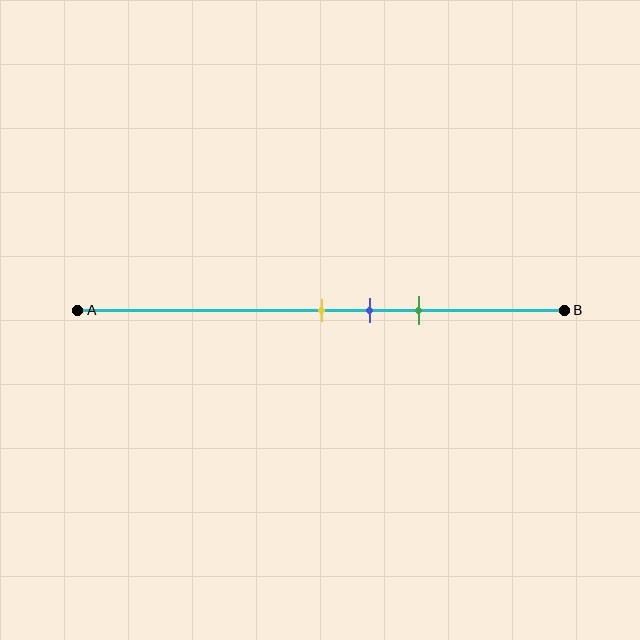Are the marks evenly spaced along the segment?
Yes, the marks are approximately evenly spaced.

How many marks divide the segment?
There are 3 marks dividing the segment.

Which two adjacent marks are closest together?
The yellow and blue marks are the closest adjacent pair.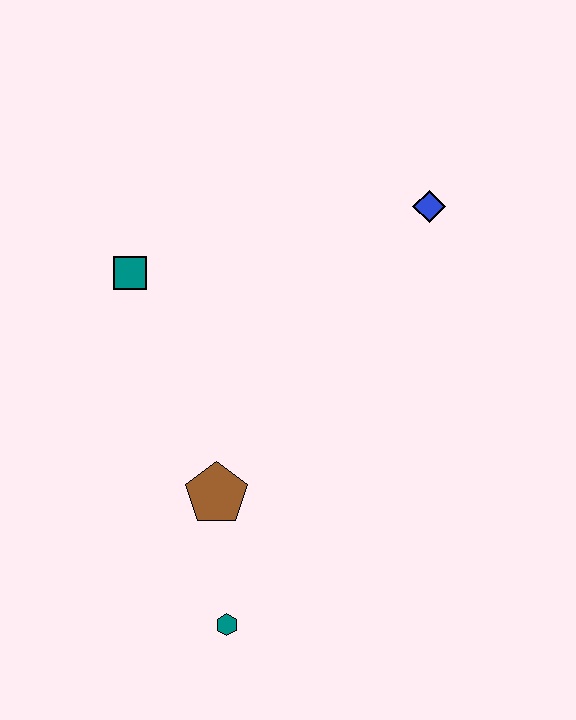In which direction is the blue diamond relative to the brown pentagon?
The blue diamond is above the brown pentagon.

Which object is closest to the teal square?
The brown pentagon is closest to the teal square.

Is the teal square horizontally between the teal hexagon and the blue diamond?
No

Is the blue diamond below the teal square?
No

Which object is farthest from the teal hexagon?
The blue diamond is farthest from the teal hexagon.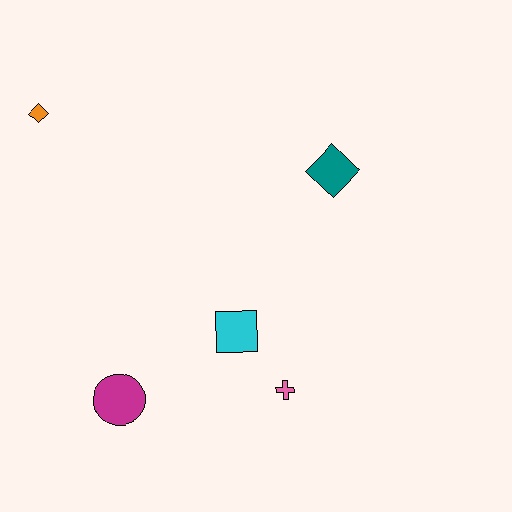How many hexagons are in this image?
There are no hexagons.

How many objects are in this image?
There are 5 objects.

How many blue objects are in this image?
There are no blue objects.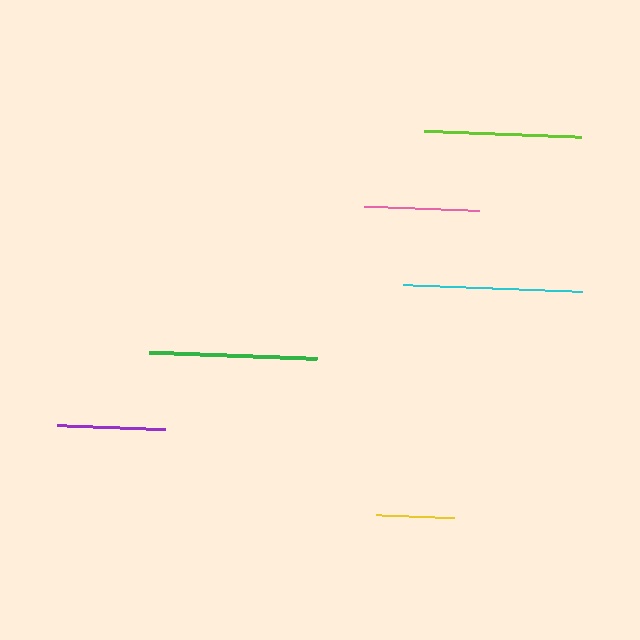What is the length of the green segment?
The green segment is approximately 168 pixels long.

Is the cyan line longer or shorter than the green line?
The cyan line is longer than the green line.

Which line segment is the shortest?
The yellow line is the shortest at approximately 78 pixels.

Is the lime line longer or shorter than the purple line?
The lime line is longer than the purple line.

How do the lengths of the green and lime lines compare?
The green and lime lines are approximately the same length.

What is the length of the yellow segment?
The yellow segment is approximately 78 pixels long.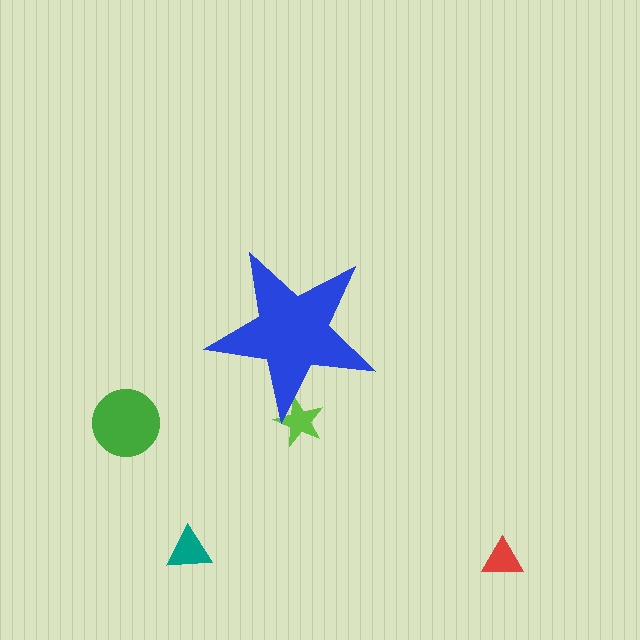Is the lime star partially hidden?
Yes, the lime star is partially hidden behind the blue star.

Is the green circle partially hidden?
No, the green circle is fully visible.